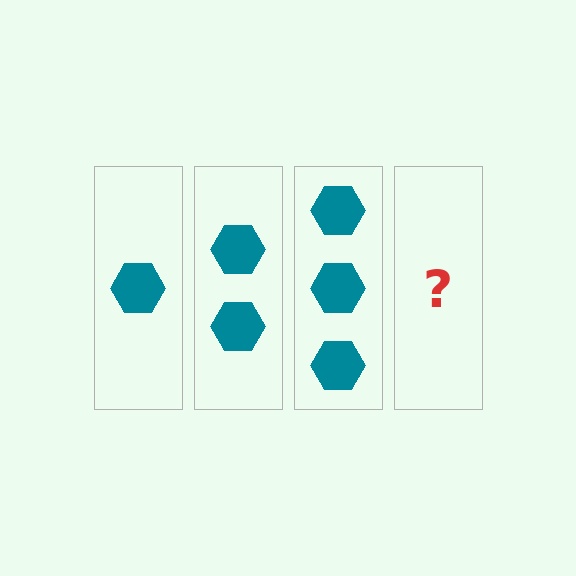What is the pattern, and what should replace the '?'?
The pattern is that each step adds one more hexagon. The '?' should be 4 hexagons.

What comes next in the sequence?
The next element should be 4 hexagons.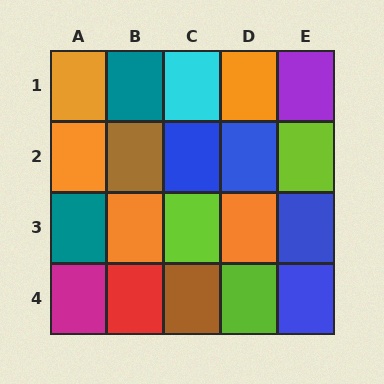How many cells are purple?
1 cell is purple.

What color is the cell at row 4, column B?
Red.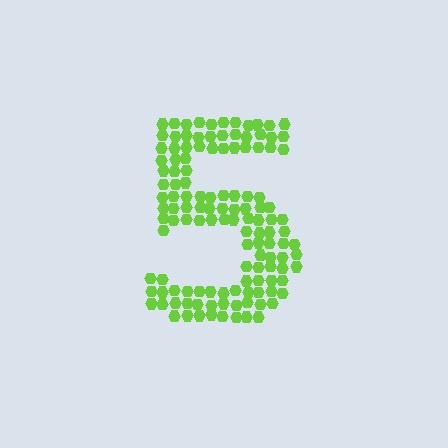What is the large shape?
The large shape is the digit 5.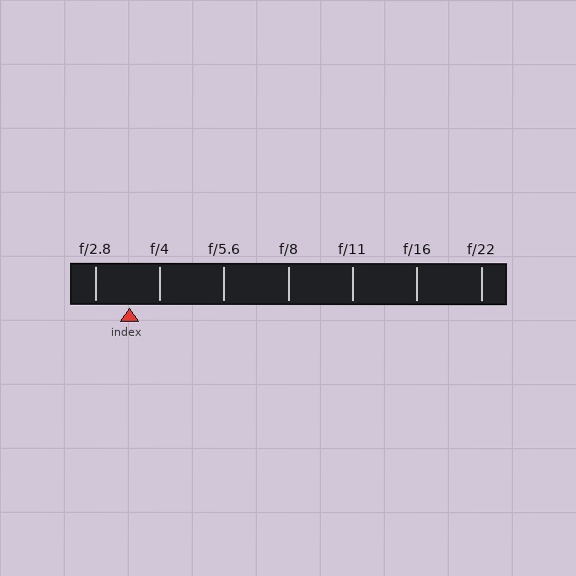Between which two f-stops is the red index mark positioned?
The index mark is between f/2.8 and f/4.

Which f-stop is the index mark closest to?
The index mark is closest to f/4.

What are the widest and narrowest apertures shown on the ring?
The widest aperture shown is f/2.8 and the narrowest is f/22.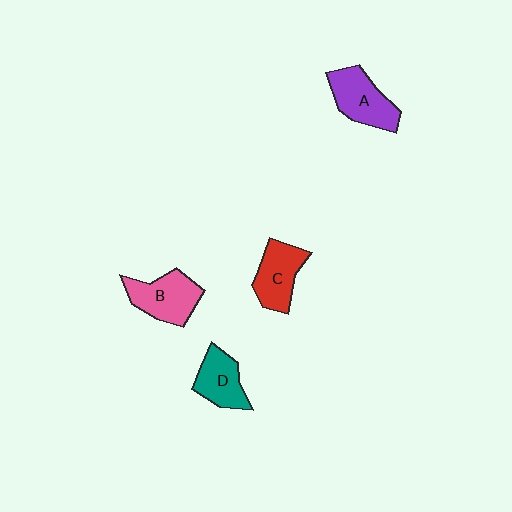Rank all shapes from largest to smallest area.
From largest to smallest: B (pink), A (purple), C (red), D (teal).